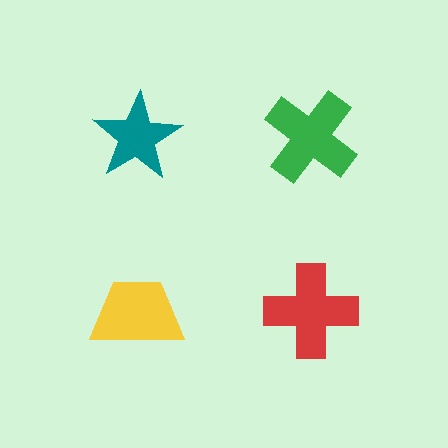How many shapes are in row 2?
2 shapes.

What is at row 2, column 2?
A red cross.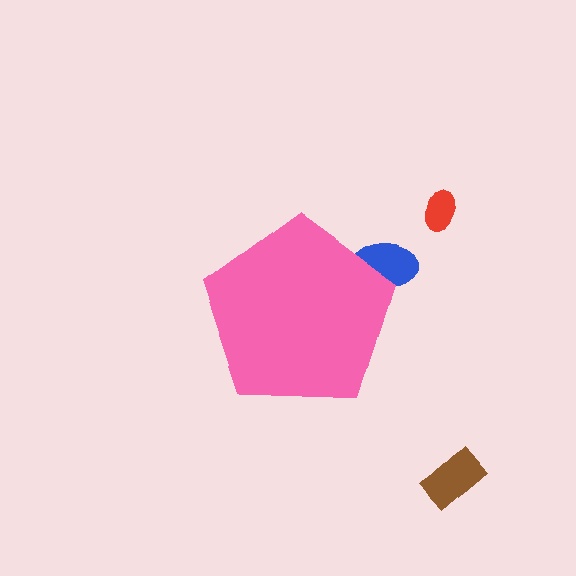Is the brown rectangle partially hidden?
No, the brown rectangle is fully visible.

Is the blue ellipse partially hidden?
Yes, the blue ellipse is partially hidden behind the pink pentagon.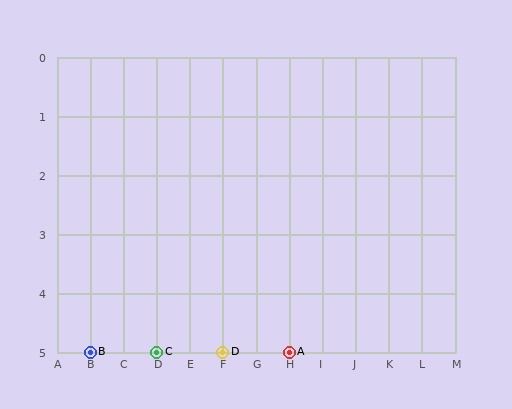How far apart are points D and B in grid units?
Points D and B are 4 columns apart.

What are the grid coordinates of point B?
Point B is at grid coordinates (B, 5).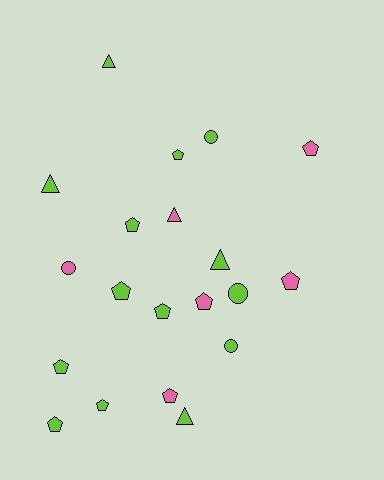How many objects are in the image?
There are 20 objects.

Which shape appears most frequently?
Pentagon, with 11 objects.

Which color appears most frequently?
Lime, with 14 objects.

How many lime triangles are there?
There are 4 lime triangles.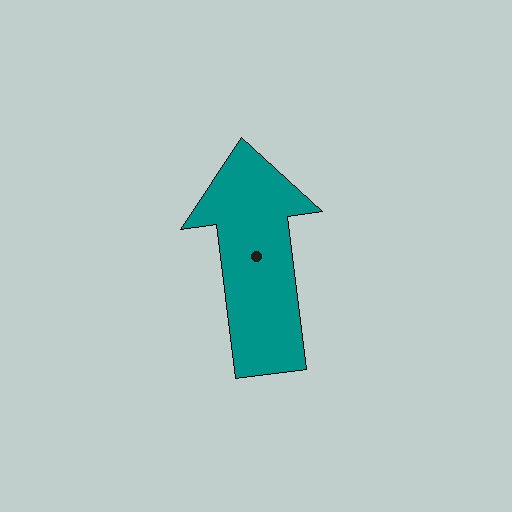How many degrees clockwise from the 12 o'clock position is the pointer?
Approximately 353 degrees.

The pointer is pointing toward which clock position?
Roughly 12 o'clock.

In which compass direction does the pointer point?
North.